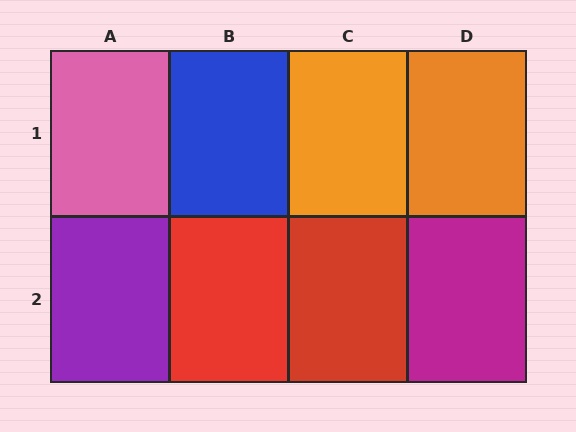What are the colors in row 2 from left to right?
Purple, red, red, magenta.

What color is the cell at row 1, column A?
Pink.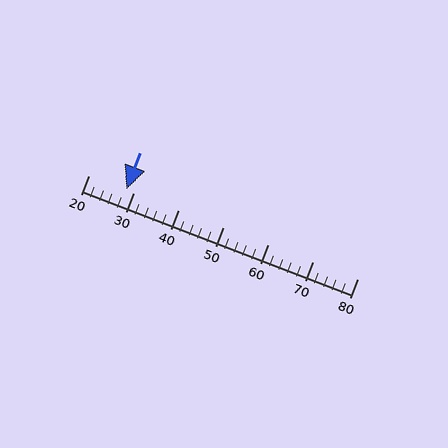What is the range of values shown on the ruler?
The ruler shows values from 20 to 80.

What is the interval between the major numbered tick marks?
The major tick marks are spaced 10 units apart.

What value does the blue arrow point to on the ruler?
The blue arrow points to approximately 28.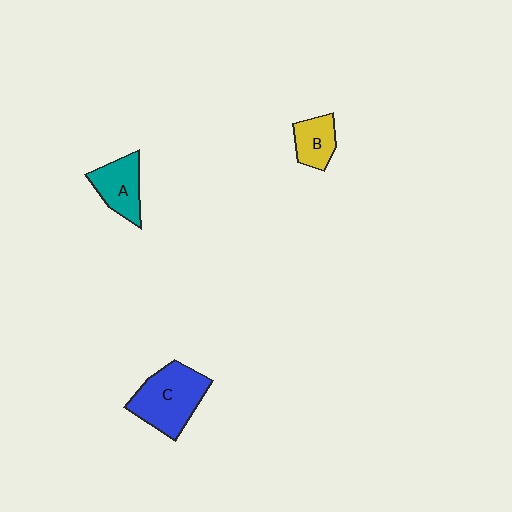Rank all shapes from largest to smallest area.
From largest to smallest: C (blue), A (teal), B (yellow).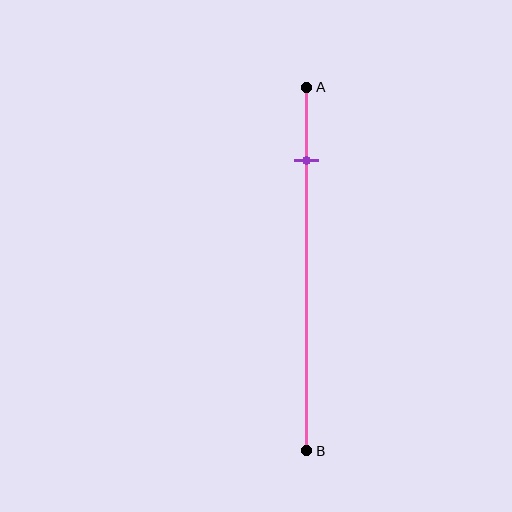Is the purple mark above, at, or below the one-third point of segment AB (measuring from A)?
The purple mark is above the one-third point of segment AB.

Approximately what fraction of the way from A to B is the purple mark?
The purple mark is approximately 20% of the way from A to B.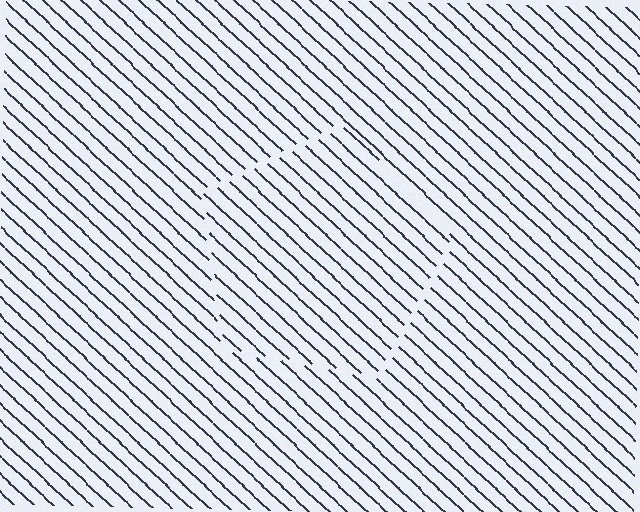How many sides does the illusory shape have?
5 sides — the line-ends trace a pentagon.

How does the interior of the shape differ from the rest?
The interior of the shape contains the same grating, shifted by half a period — the contour is defined by the phase discontinuity where line-ends from the inner and outer gratings abut.